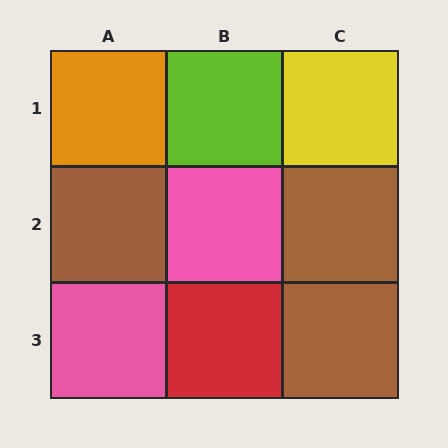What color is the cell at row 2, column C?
Brown.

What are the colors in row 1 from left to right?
Orange, lime, yellow.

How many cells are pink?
2 cells are pink.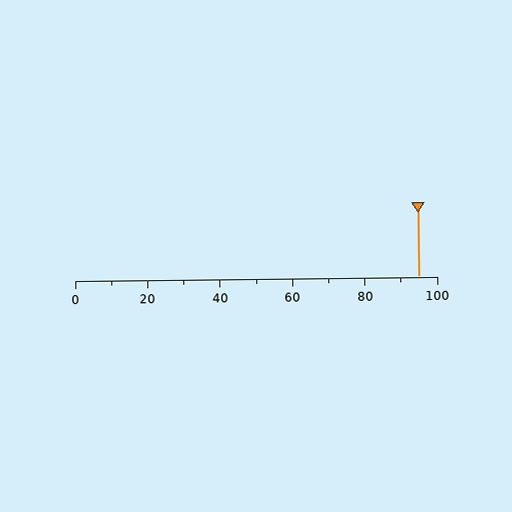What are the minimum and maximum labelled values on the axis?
The axis runs from 0 to 100.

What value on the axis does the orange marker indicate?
The marker indicates approximately 95.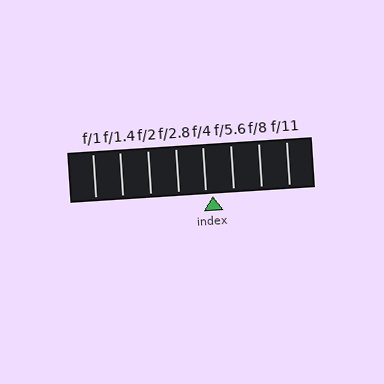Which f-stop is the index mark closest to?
The index mark is closest to f/4.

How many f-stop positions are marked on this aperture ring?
There are 8 f-stop positions marked.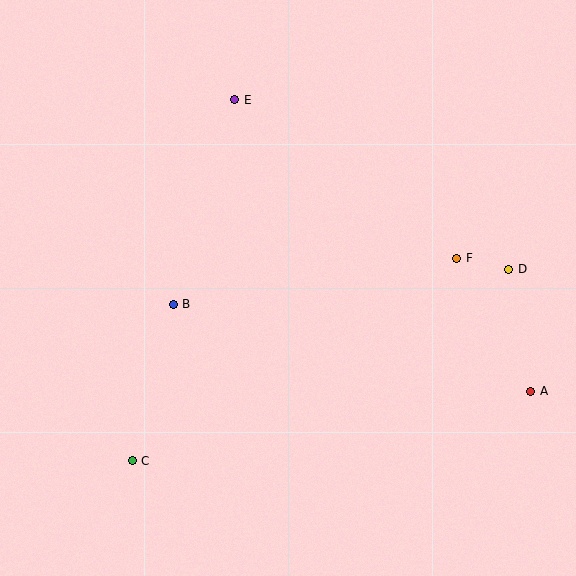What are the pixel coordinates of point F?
Point F is at (457, 258).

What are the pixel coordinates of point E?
Point E is at (235, 100).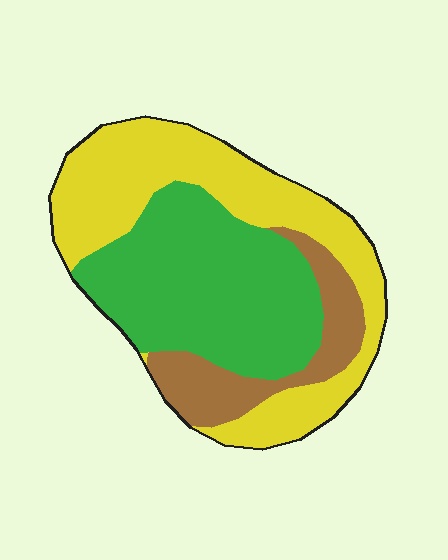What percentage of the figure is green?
Green takes up between a quarter and a half of the figure.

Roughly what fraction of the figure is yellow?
Yellow covers roughly 40% of the figure.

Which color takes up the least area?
Brown, at roughly 15%.